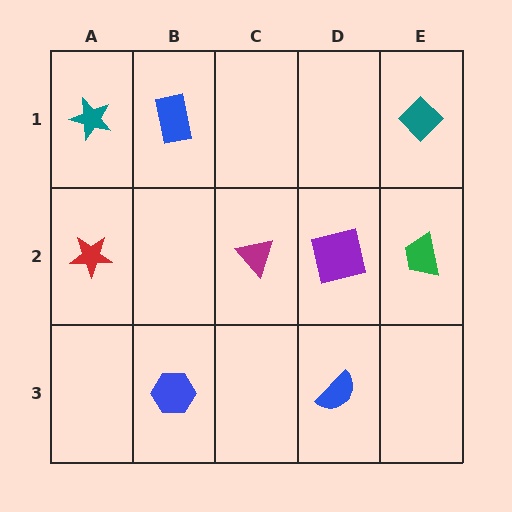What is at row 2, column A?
A red star.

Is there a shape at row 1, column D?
No, that cell is empty.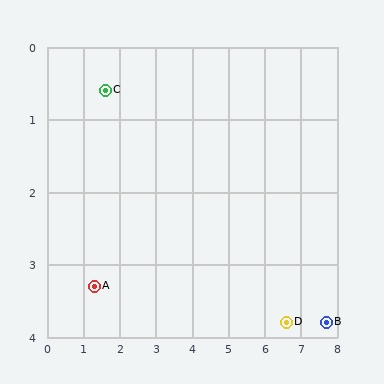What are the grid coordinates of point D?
Point D is at approximately (6.6, 3.8).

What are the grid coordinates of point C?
Point C is at approximately (1.6, 0.6).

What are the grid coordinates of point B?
Point B is at approximately (7.7, 3.8).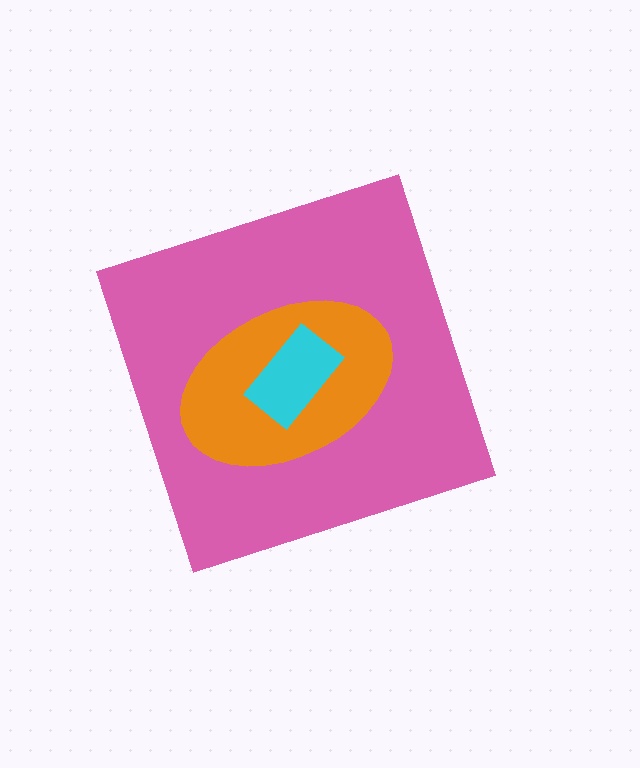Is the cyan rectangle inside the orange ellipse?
Yes.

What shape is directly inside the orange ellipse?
The cyan rectangle.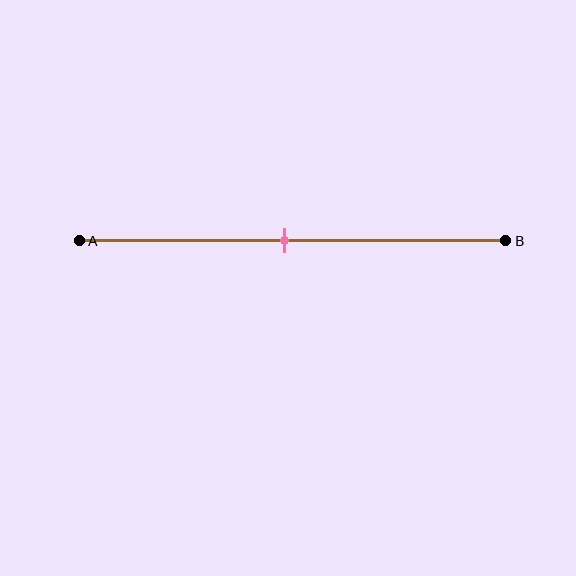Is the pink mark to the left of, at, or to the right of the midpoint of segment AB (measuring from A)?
The pink mark is approximately at the midpoint of segment AB.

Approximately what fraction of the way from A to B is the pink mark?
The pink mark is approximately 50% of the way from A to B.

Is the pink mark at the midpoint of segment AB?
Yes, the mark is approximately at the midpoint.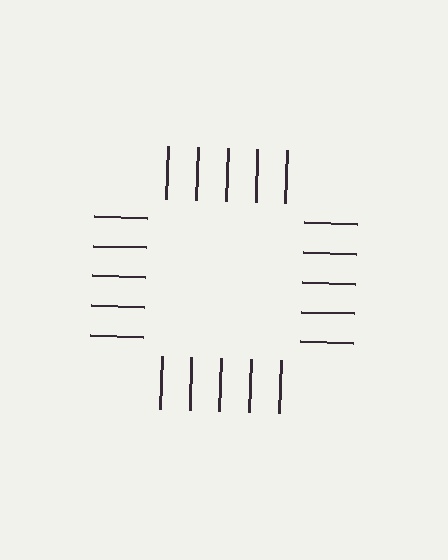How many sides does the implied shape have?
4 sides — the line-ends trace a square.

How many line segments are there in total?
20 — 5 along each of the 4 edges.